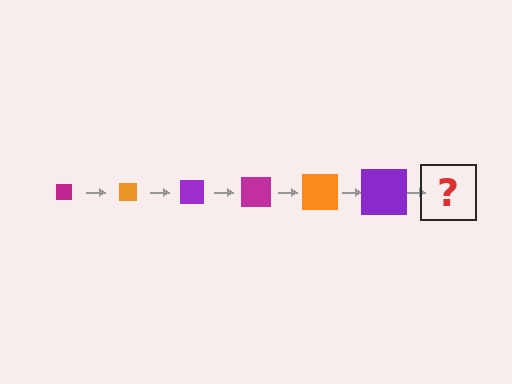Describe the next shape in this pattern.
It should be a magenta square, larger than the previous one.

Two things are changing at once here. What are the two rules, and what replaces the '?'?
The two rules are that the square grows larger each step and the color cycles through magenta, orange, and purple. The '?' should be a magenta square, larger than the previous one.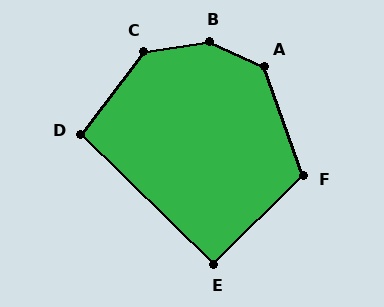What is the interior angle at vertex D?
Approximately 97 degrees (obtuse).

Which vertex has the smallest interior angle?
E, at approximately 91 degrees.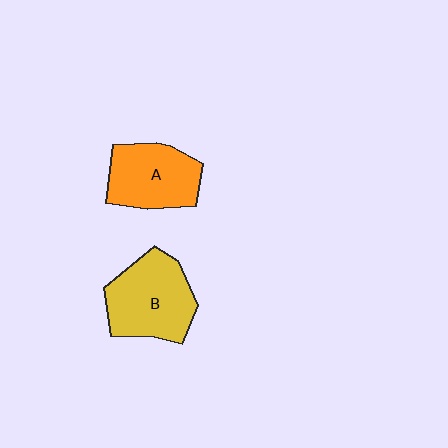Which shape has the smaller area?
Shape A (orange).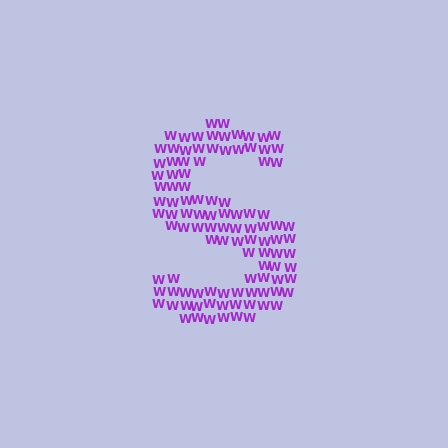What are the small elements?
The small elements are letter W's.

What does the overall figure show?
The overall figure shows the letter S.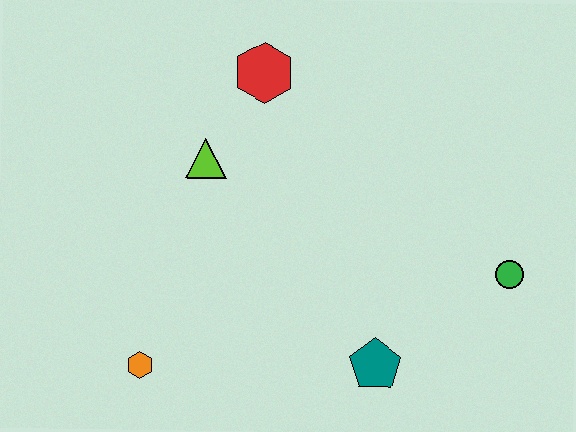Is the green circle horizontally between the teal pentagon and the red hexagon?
No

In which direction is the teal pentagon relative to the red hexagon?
The teal pentagon is below the red hexagon.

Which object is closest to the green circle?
The teal pentagon is closest to the green circle.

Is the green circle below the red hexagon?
Yes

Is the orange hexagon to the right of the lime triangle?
No